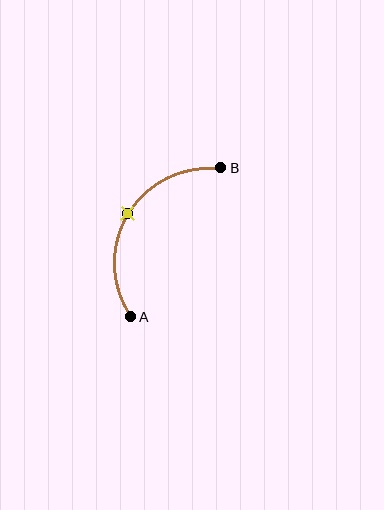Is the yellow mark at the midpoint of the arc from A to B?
Yes. The yellow mark lies on the arc at equal arc-length from both A and B — it is the arc midpoint.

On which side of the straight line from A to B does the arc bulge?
The arc bulges to the left of the straight line connecting A and B.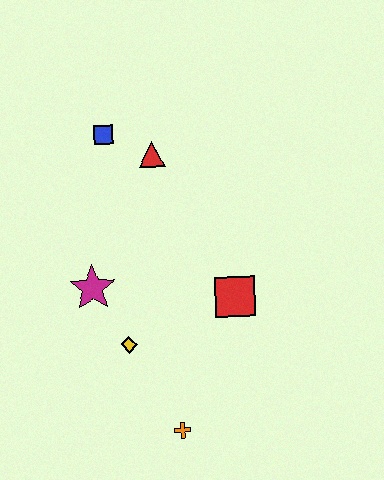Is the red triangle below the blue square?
Yes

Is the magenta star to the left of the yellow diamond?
Yes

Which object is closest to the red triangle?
The blue square is closest to the red triangle.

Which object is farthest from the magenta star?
The orange cross is farthest from the magenta star.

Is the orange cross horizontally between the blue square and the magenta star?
No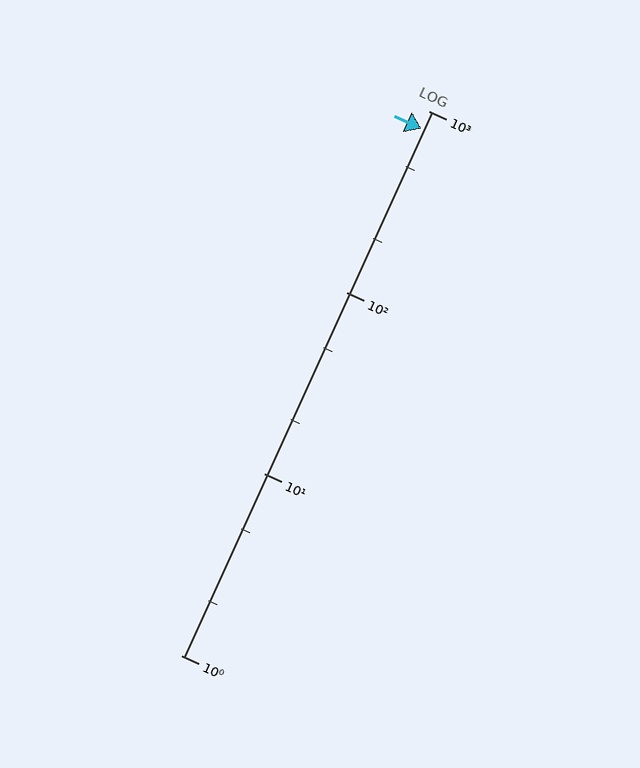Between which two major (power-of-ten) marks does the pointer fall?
The pointer is between 100 and 1000.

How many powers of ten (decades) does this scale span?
The scale spans 3 decades, from 1 to 1000.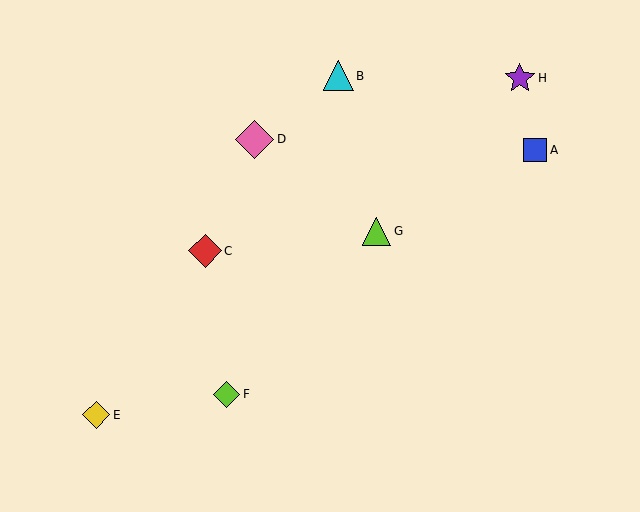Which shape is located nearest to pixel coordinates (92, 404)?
The yellow diamond (labeled E) at (96, 415) is nearest to that location.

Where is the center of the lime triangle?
The center of the lime triangle is at (377, 231).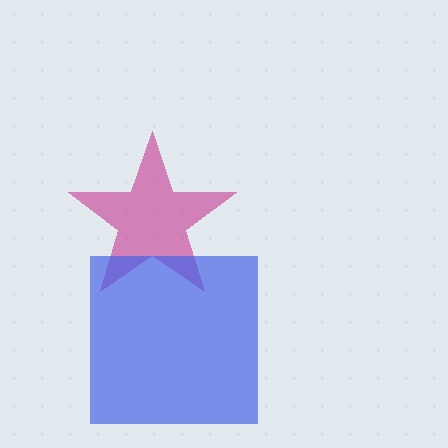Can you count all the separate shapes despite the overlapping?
Yes, there are 2 separate shapes.